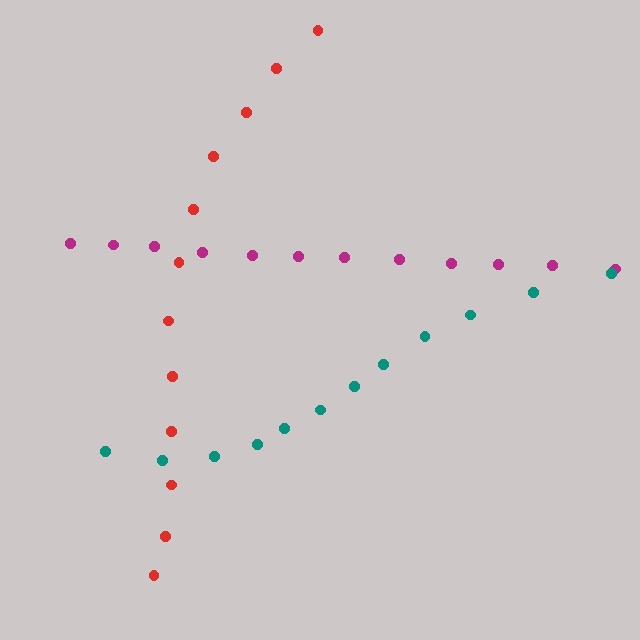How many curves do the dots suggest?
There are 3 distinct paths.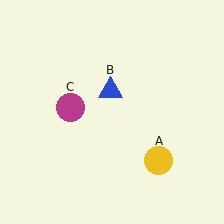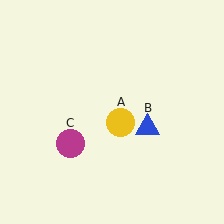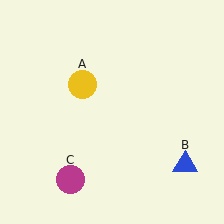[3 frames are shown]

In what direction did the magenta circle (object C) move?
The magenta circle (object C) moved down.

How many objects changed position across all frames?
3 objects changed position: yellow circle (object A), blue triangle (object B), magenta circle (object C).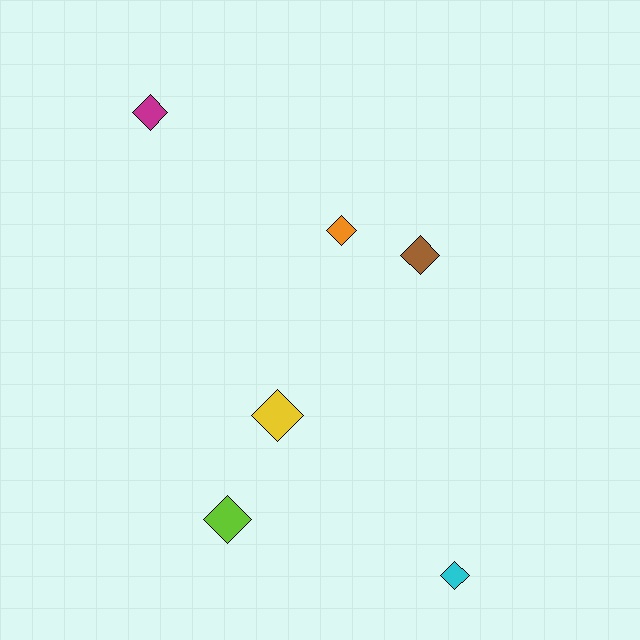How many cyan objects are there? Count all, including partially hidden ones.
There is 1 cyan object.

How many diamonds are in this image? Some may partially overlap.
There are 6 diamonds.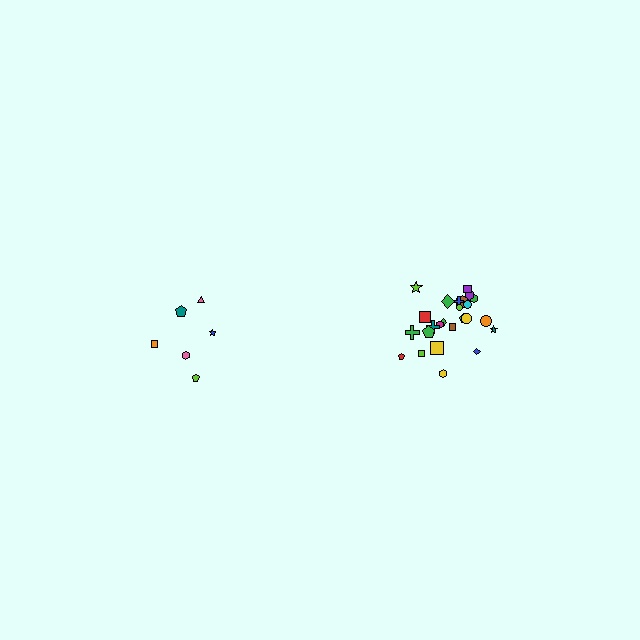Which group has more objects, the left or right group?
The right group.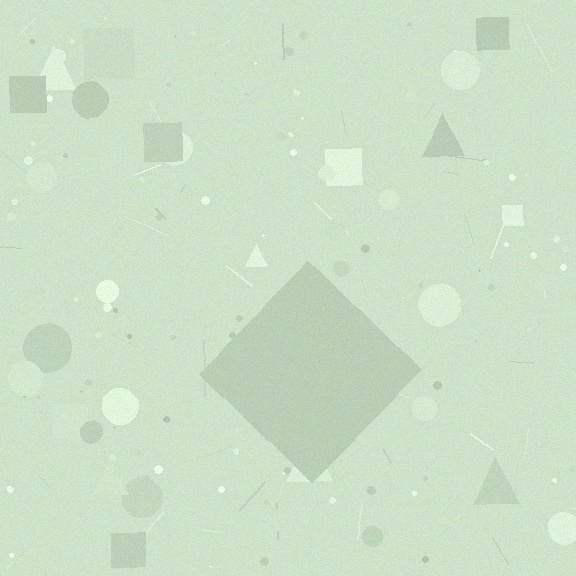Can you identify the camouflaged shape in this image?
The camouflaged shape is a diamond.